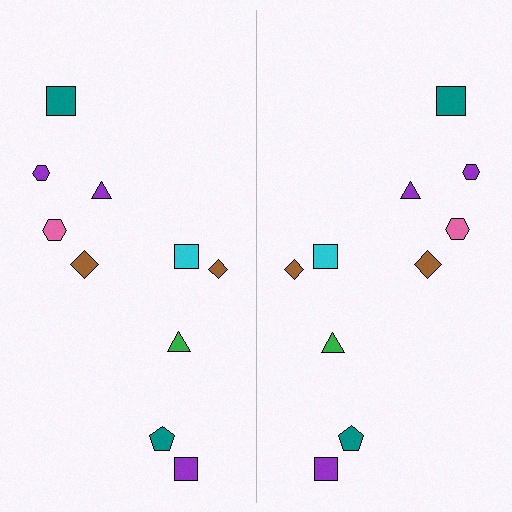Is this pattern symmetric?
Yes, this pattern has bilateral (reflection) symmetry.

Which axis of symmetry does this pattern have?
The pattern has a vertical axis of symmetry running through the center of the image.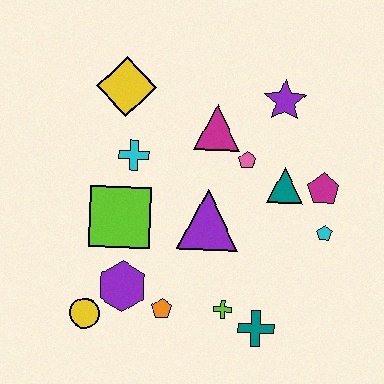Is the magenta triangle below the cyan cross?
No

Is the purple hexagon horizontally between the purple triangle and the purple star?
No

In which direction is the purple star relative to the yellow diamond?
The purple star is to the right of the yellow diamond.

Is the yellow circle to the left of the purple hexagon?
Yes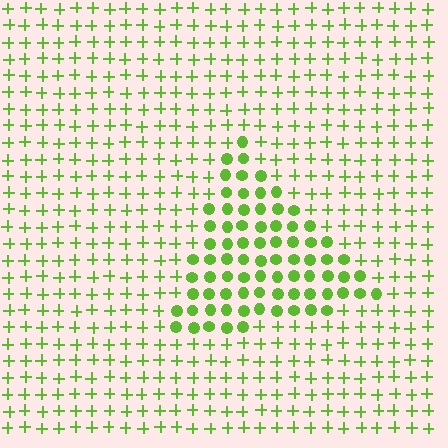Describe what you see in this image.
The image is filled with small lime elements arranged in a uniform grid. A triangle-shaped region contains circles, while the surrounding area contains plus signs. The boundary is defined purely by the change in element shape.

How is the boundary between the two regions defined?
The boundary is defined by a change in element shape: circles inside vs. plus signs outside. All elements share the same color and spacing.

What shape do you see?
I see a triangle.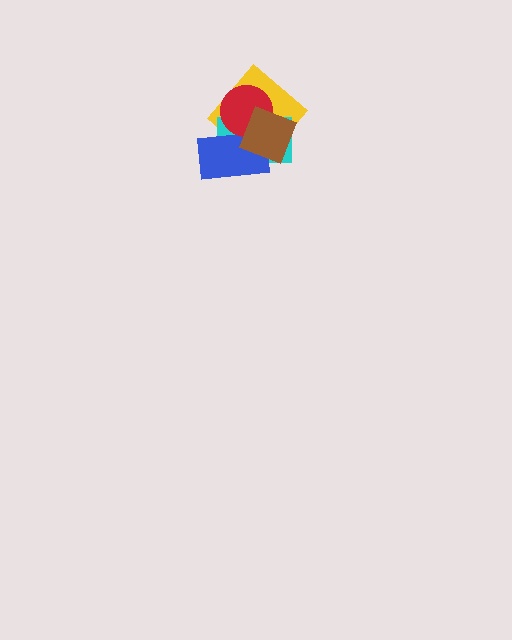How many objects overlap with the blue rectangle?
4 objects overlap with the blue rectangle.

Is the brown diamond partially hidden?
No, no other shape covers it.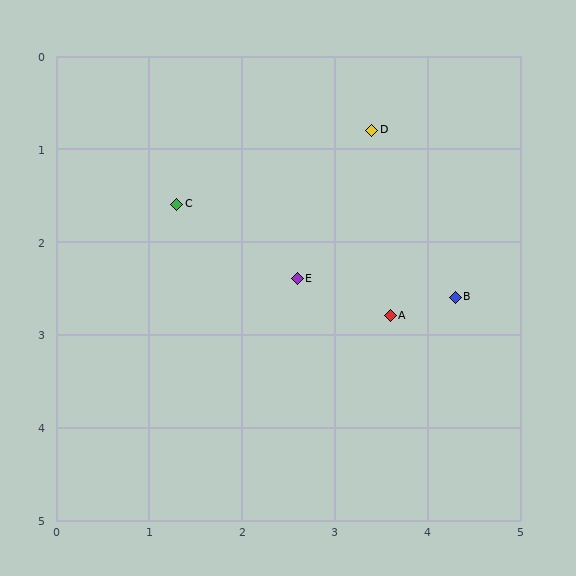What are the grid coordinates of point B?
Point B is at approximately (4.3, 2.6).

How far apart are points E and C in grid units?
Points E and C are about 1.5 grid units apart.